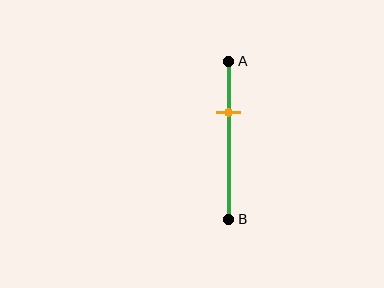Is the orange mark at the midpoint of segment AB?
No, the mark is at about 30% from A, not at the 50% midpoint.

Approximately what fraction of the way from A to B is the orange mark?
The orange mark is approximately 30% of the way from A to B.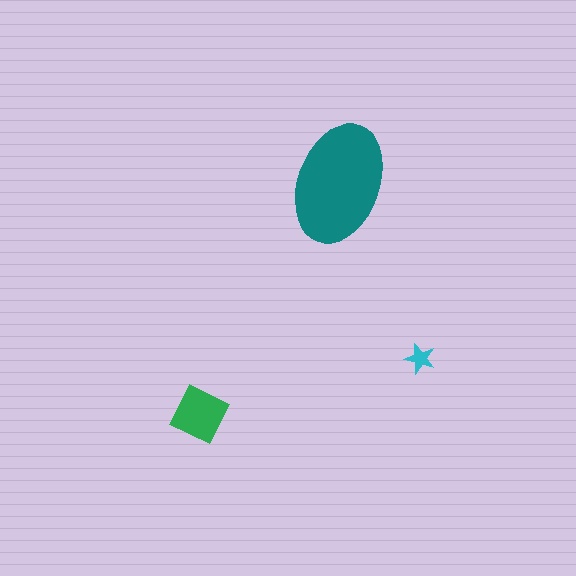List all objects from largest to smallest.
The teal ellipse, the green diamond, the cyan star.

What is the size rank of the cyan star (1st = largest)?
3rd.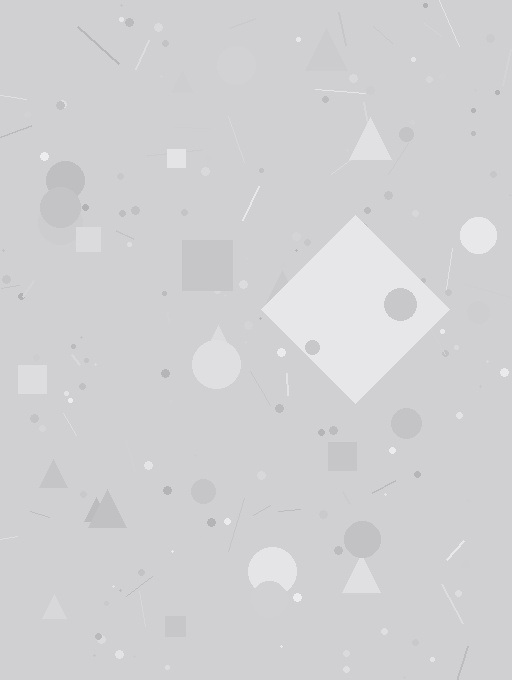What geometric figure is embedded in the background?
A diamond is embedded in the background.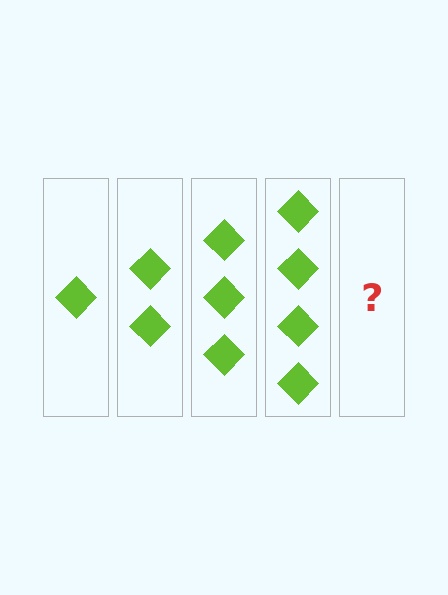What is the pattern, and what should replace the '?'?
The pattern is that each step adds one more diamond. The '?' should be 5 diamonds.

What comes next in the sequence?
The next element should be 5 diamonds.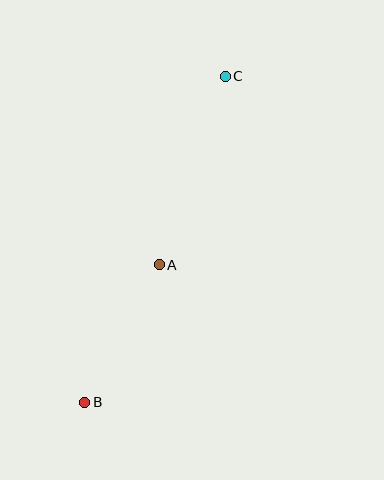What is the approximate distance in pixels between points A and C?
The distance between A and C is approximately 200 pixels.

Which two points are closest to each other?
Points A and B are closest to each other.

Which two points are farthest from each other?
Points B and C are farthest from each other.